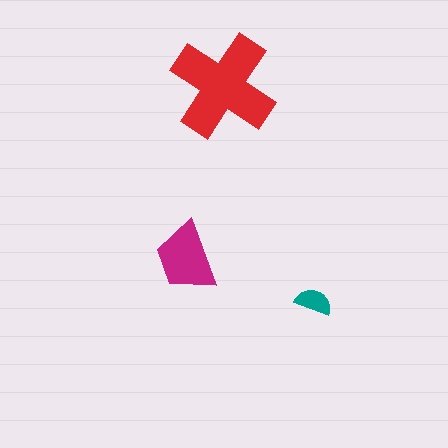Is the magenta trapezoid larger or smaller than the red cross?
Smaller.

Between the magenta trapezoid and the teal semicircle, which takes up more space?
The magenta trapezoid.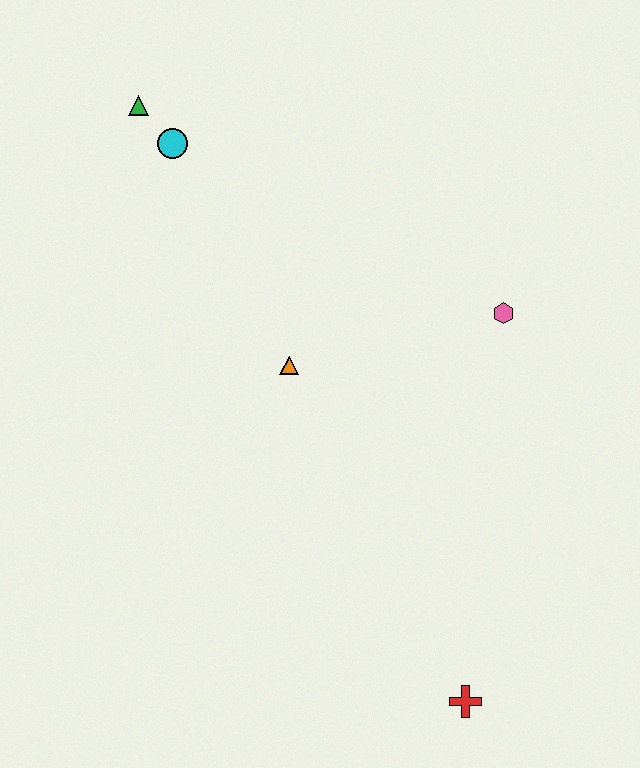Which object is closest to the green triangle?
The cyan circle is closest to the green triangle.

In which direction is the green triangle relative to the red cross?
The green triangle is above the red cross.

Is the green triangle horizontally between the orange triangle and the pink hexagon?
No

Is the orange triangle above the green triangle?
No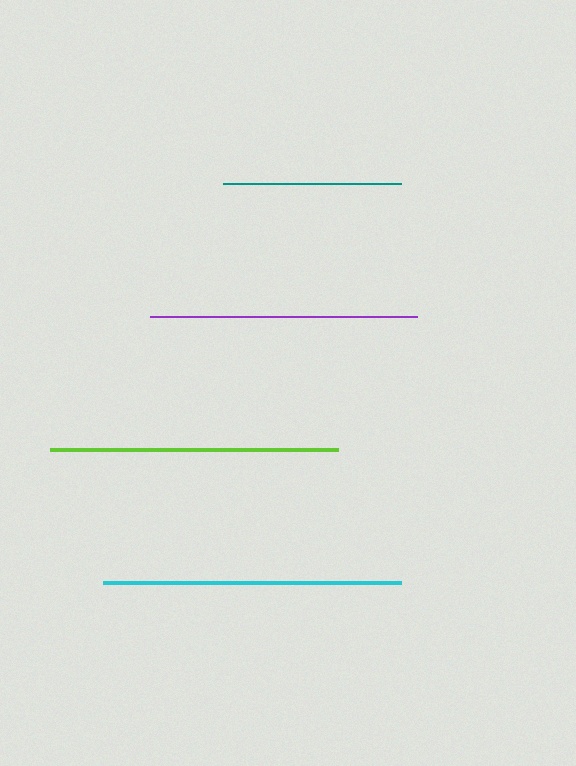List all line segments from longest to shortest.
From longest to shortest: cyan, lime, purple, teal.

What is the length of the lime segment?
The lime segment is approximately 288 pixels long.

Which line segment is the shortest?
The teal line is the shortest at approximately 178 pixels.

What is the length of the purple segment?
The purple segment is approximately 268 pixels long.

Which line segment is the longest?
The cyan line is the longest at approximately 298 pixels.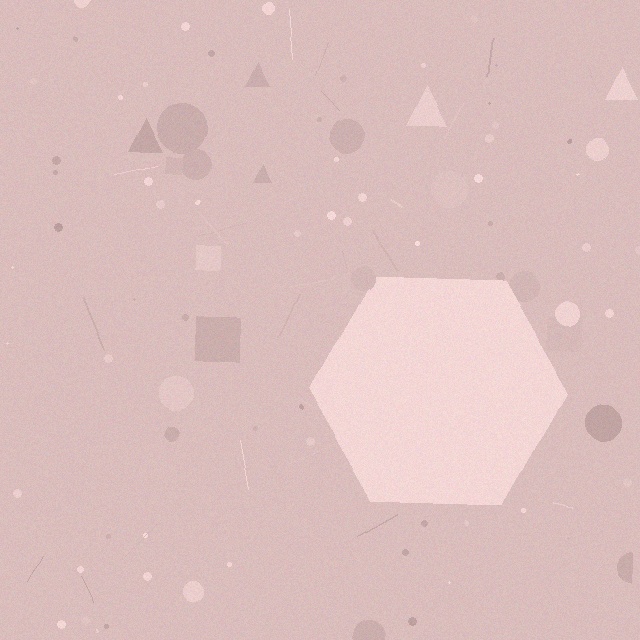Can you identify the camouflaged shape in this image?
The camouflaged shape is a hexagon.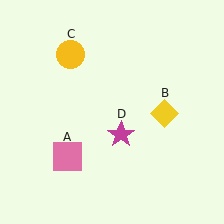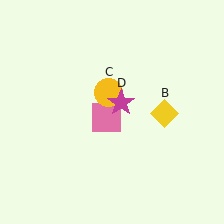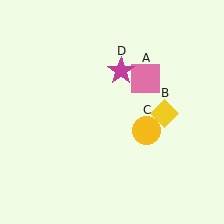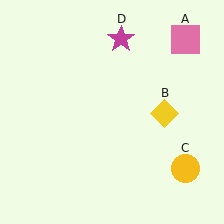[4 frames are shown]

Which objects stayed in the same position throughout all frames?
Yellow diamond (object B) remained stationary.